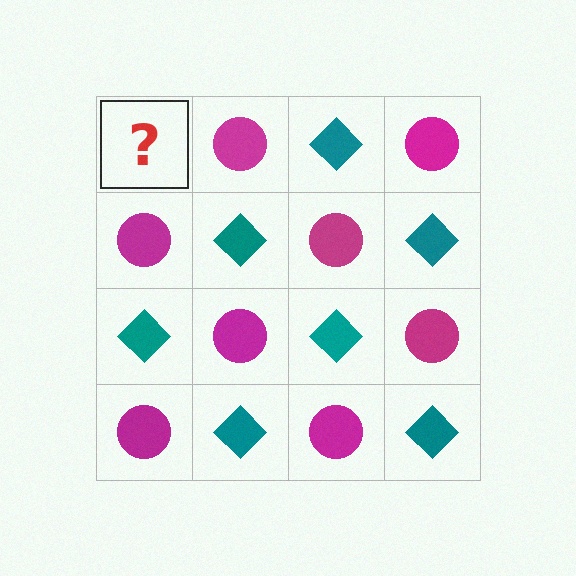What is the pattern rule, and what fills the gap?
The rule is that it alternates teal diamond and magenta circle in a checkerboard pattern. The gap should be filled with a teal diamond.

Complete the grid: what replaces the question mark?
The question mark should be replaced with a teal diamond.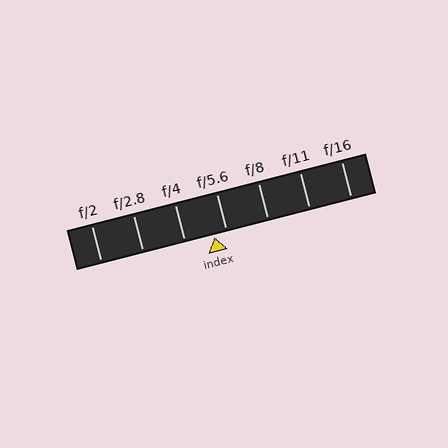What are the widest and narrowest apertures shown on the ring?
The widest aperture shown is f/2 and the narrowest is f/16.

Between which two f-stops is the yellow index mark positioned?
The index mark is between f/4 and f/5.6.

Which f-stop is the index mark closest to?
The index mark is closest to f/5.6.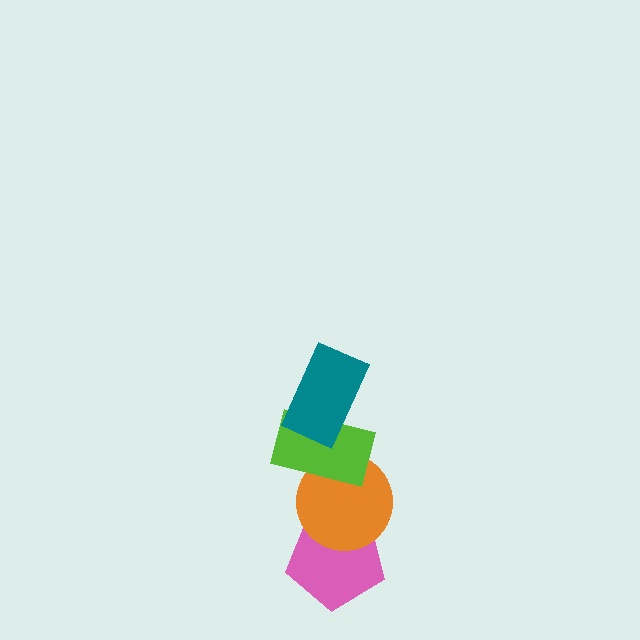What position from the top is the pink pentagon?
The pink pentagon is 4th from the top.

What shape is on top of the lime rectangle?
The teal rectangle is on top of the lime rectangle.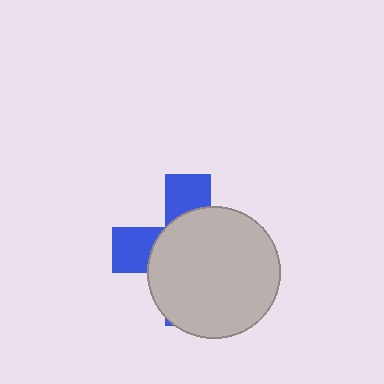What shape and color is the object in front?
The object in front is a light gray circle.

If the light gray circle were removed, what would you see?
You would see the complete blue cross.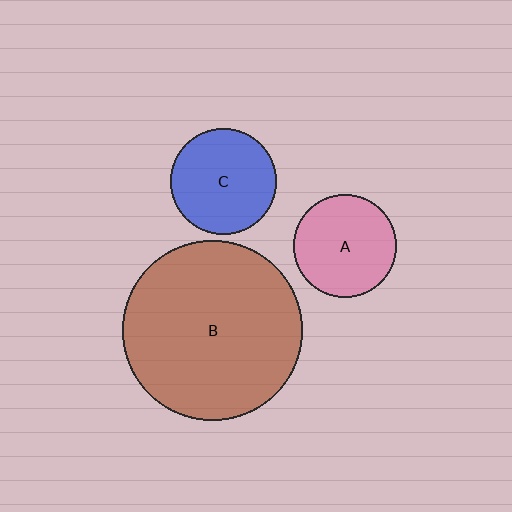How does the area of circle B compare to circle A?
Approximately 3.0 times.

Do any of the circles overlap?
No, none of the circles overlap.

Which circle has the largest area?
Circle B (brown).